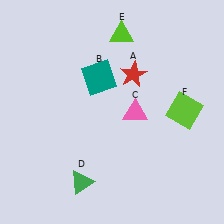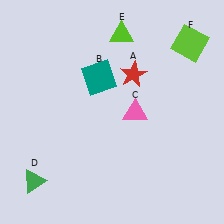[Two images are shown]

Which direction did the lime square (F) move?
The lime square (F) moved up.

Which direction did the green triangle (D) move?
The green triangle (D) moved left.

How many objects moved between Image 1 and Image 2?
2 objects moved between the two images.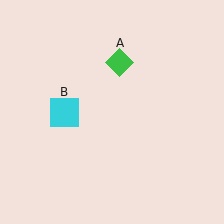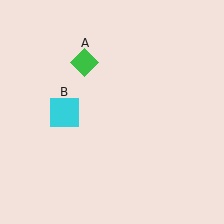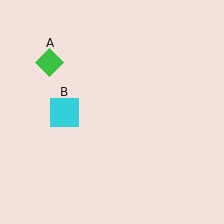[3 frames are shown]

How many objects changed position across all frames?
1 object changed position: green diamond (object A).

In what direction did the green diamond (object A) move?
The green diamond (object A) moved left.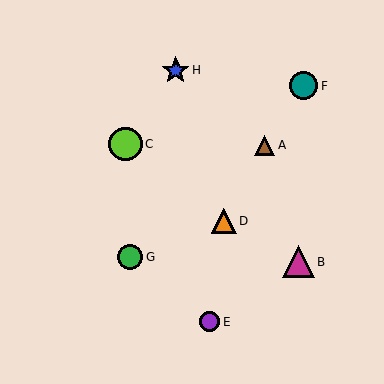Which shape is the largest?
The lime circle (labeled C) is the largest.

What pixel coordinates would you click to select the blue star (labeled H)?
Click at (176, 70) to select the blue star H.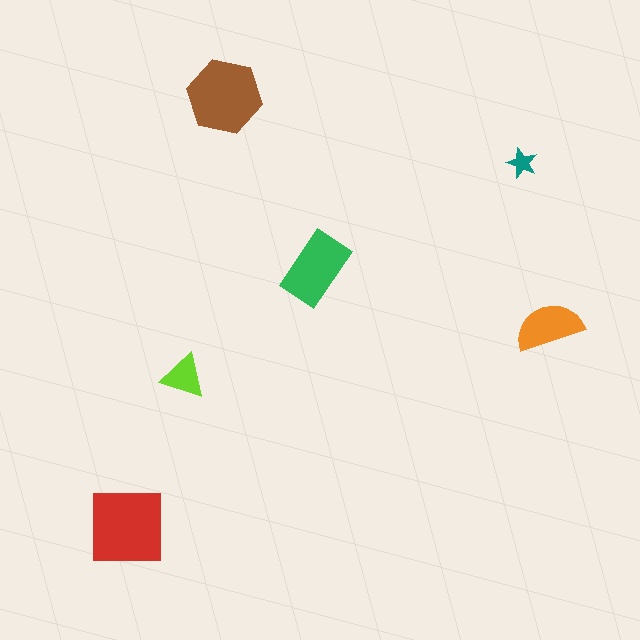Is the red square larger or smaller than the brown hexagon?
Larger.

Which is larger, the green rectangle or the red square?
The red square.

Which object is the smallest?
The teal star.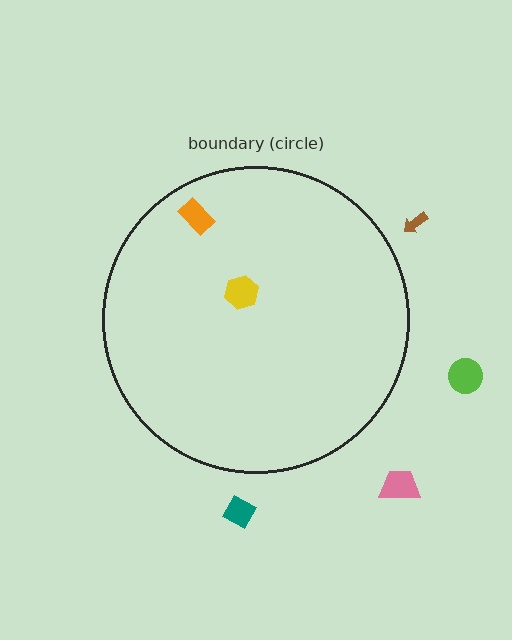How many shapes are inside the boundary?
2 inside, 4 outside.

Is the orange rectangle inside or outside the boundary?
Inside.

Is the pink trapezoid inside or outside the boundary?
Outside.